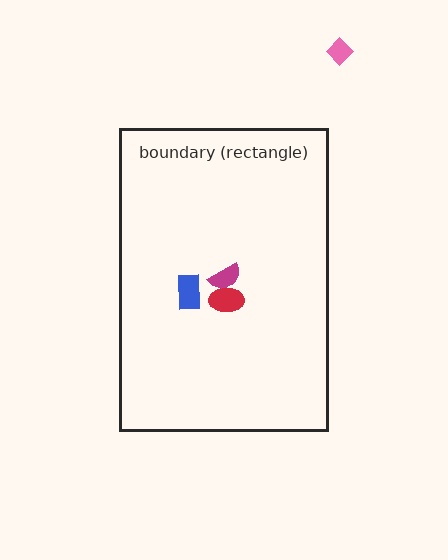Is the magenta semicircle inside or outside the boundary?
Inside.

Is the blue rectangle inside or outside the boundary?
Inside.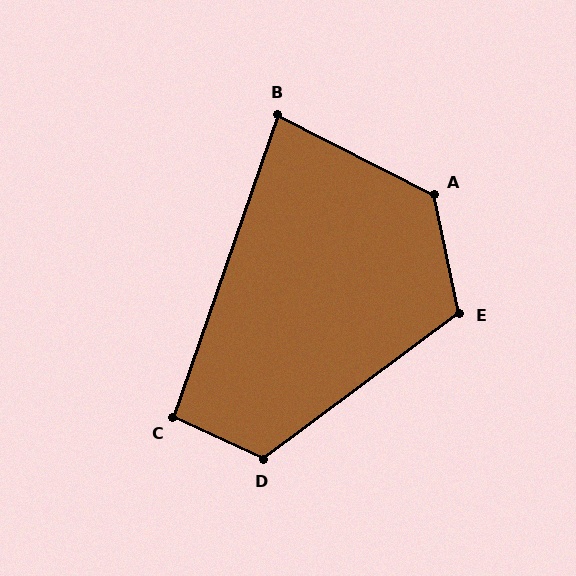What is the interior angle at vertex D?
Approximately 118 degrees (obtuse).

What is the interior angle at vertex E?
Approximately 115 degrees (obtuse).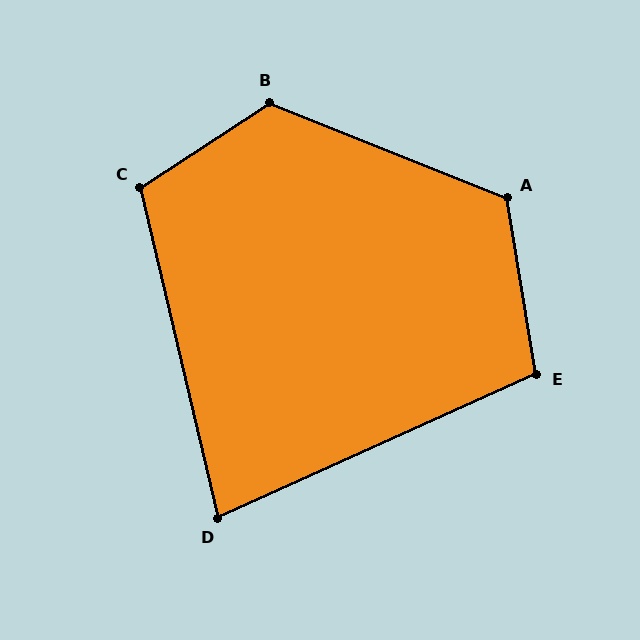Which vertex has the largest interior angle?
B, at approximately 125 degrees.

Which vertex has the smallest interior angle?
D, at approximately 79 degrees.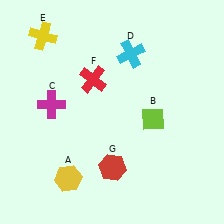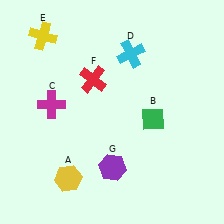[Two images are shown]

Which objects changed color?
B changed from lime to green. G changed from red to purple.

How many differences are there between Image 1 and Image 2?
There are 2 differences between the two images.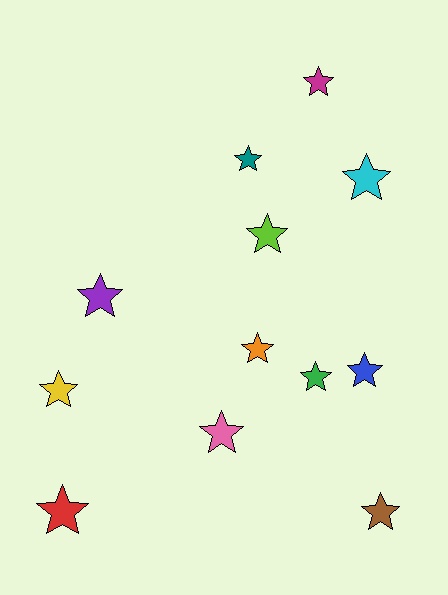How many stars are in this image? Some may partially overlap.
There are 12 stars.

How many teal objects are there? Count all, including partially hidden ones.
There is 1 teal object.